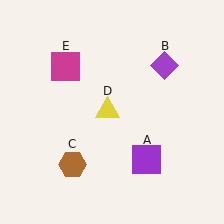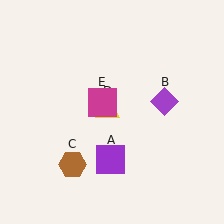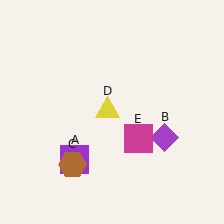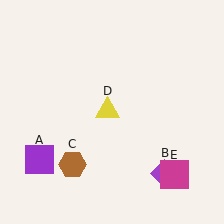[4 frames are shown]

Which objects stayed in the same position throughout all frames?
Brown hexagon (object C) and yellow triangle (object D) remained stationary.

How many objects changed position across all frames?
3 objects changed position: purple square (object A), purple diamond (object B), magenta square (object E).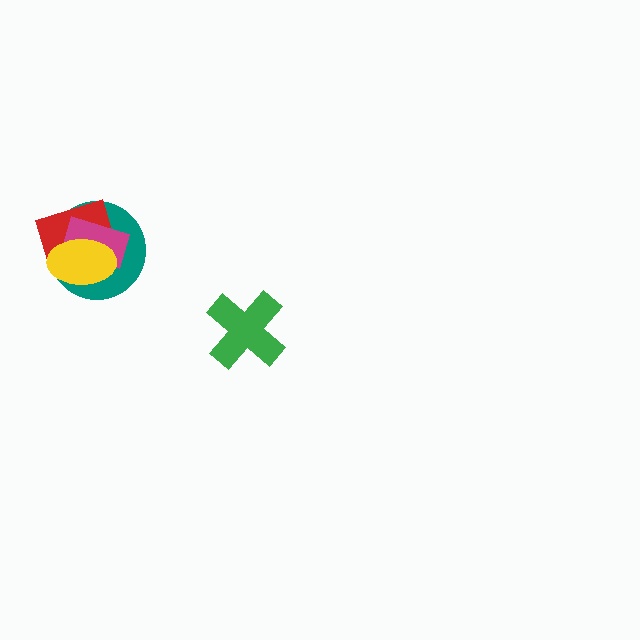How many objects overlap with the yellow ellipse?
3 objects overlap with the yellow ellipse.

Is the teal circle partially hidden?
Yes, it is partially covered by another shape.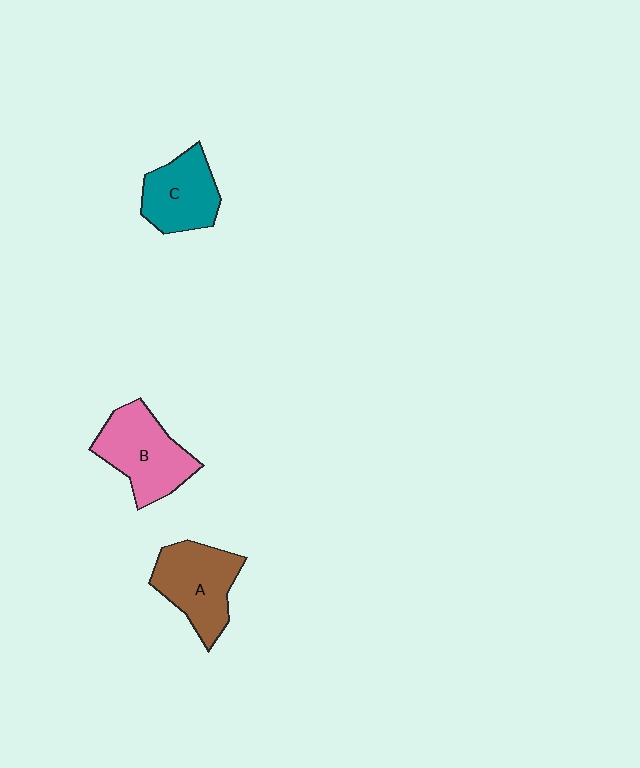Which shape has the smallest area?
Shape C (teal).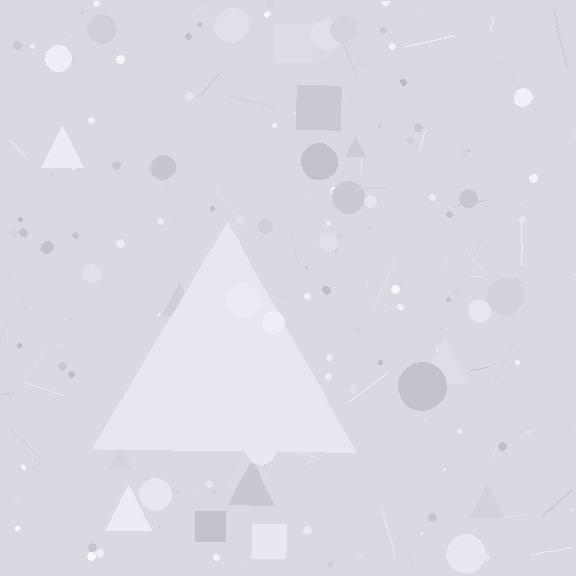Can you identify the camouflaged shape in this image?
The camouflaged shape is a triangle.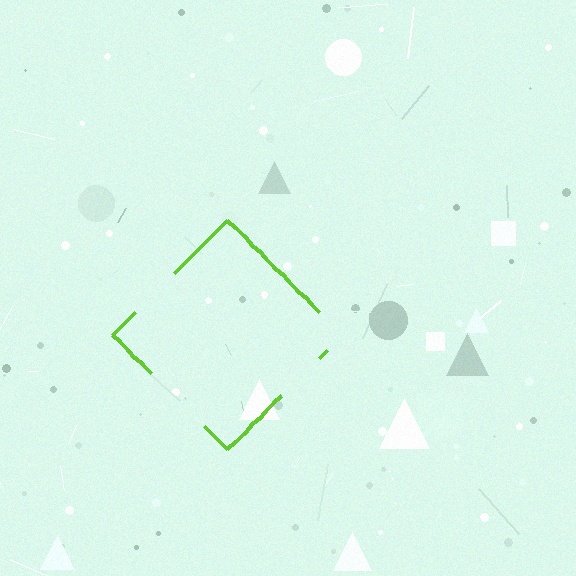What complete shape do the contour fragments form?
The contour fragments form a diamond.